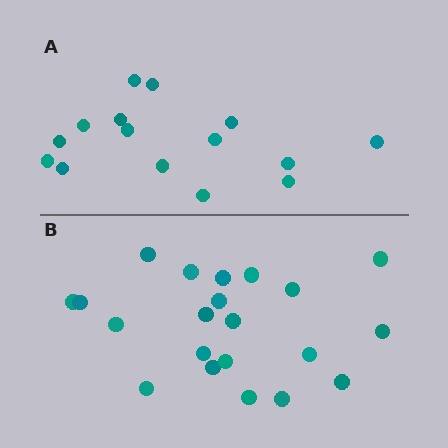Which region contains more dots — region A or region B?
Region B (the bottom region) has more dots.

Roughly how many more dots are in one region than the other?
Region B has about 6 more dots than region A.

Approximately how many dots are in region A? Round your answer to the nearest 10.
About 20 dots. (The exact count is 15, which rounds to 20.)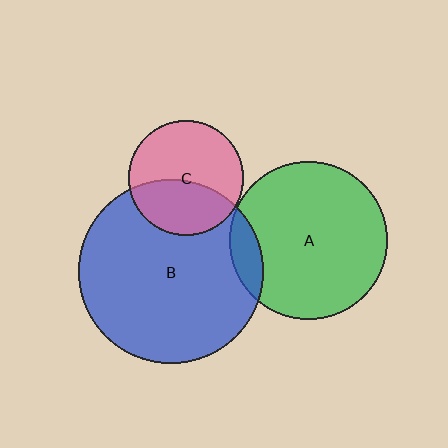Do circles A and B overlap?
Yes.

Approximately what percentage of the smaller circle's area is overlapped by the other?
Approximately 10%.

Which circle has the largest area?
Circle B (blue).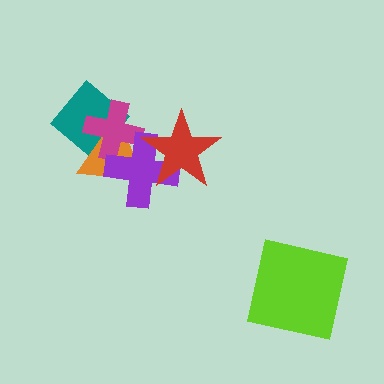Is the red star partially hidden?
No, no other shape covers it.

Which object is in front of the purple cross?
The red star is in front of the purple cross.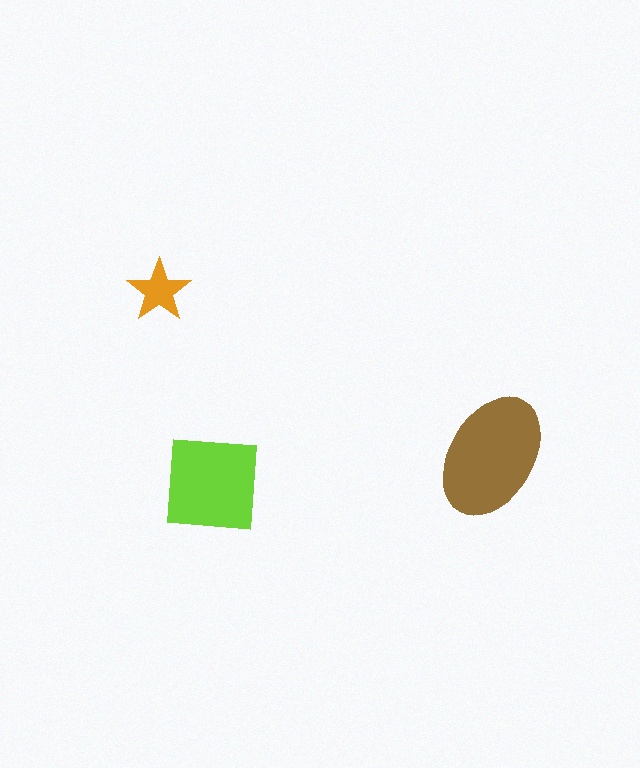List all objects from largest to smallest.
The brown ellipse, the lime square, the orange star.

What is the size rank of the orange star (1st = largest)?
3rd.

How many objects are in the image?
There are 3 objects in the image.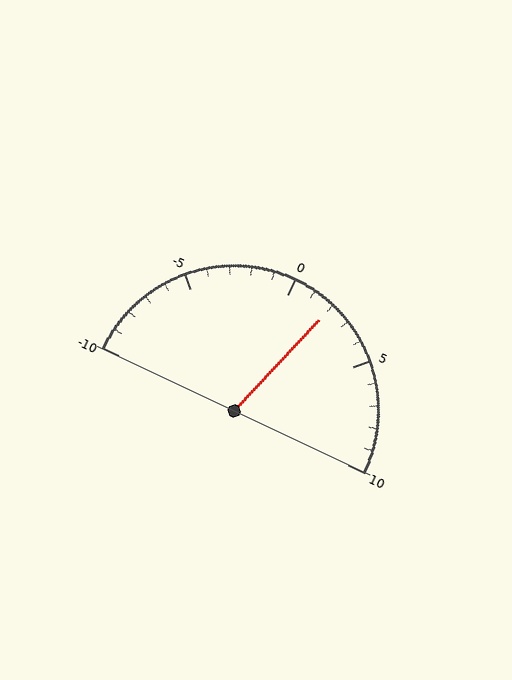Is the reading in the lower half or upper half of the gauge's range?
The reading is in the upper half of the range (-10 to 10).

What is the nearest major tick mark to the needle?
The nearest major tick mark is 0.